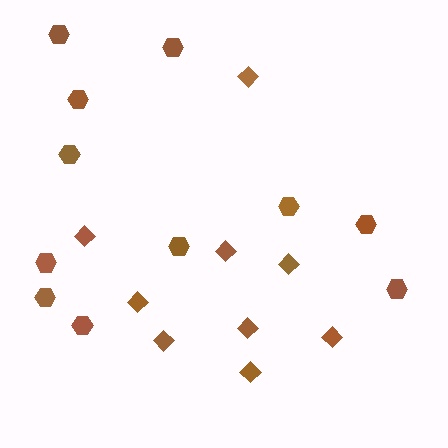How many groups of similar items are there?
There are 2 groups: one group of diamonds (9) and one group of hexagons (11).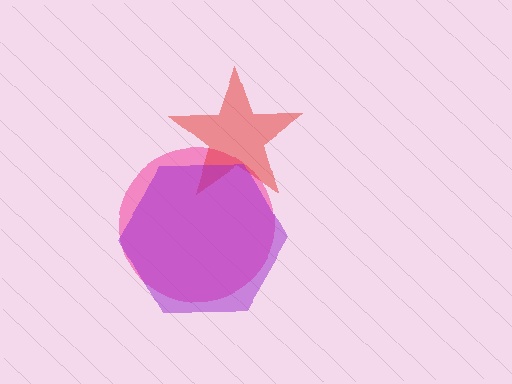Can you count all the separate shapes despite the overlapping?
Yes, there are 3 separate shapes.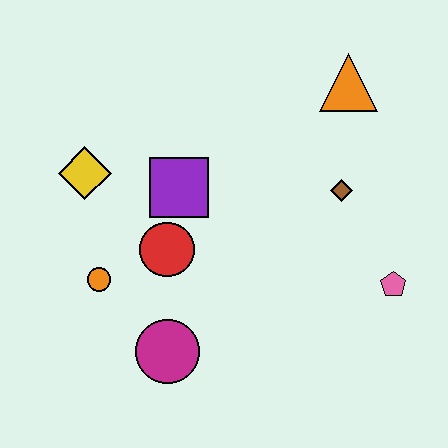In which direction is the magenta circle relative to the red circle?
The magenta circle is below the red circle.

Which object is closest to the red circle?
The purple square is closest to the red circle.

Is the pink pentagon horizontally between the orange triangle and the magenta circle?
No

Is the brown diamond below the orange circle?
No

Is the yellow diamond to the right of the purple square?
No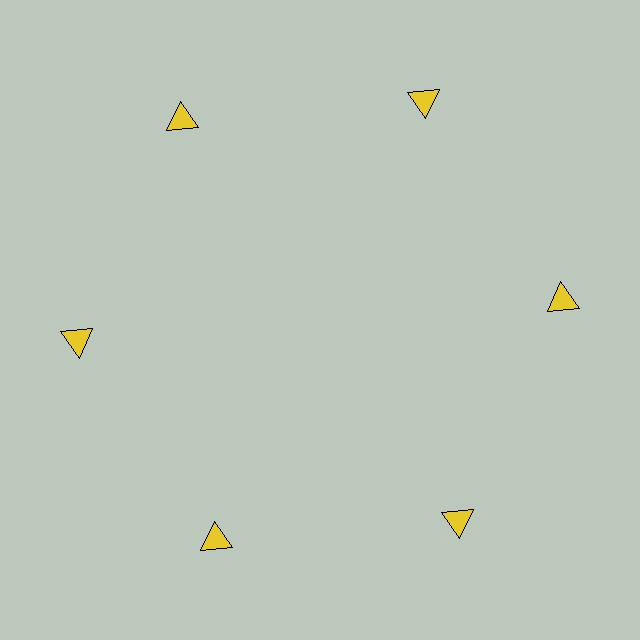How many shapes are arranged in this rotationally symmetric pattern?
There are 6 shapes, arranged in 6 groups of 1.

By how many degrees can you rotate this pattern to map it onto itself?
The pattern maps onto itself every 60 degrees of rotation.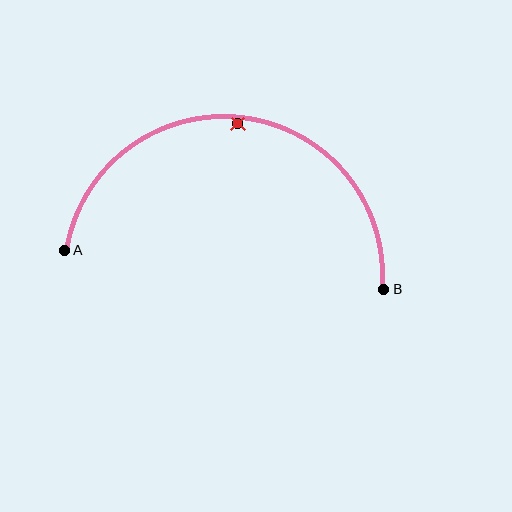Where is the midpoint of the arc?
The arc midpoint is the point on the curve farthest from the straight line joining A and B. It sits above that line.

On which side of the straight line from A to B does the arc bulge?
The arc bulges above the straight line connecting A and B.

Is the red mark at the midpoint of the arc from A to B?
No — the red mark does not lie on the arc at all. It sits slightly inside the curve.